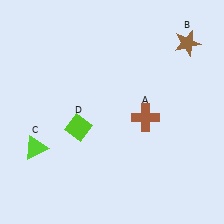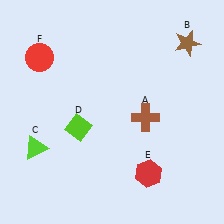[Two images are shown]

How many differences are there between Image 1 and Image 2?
There are 2 differences between the two images.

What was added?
A red hexagon (E), a red circle (F) were added in Image 2.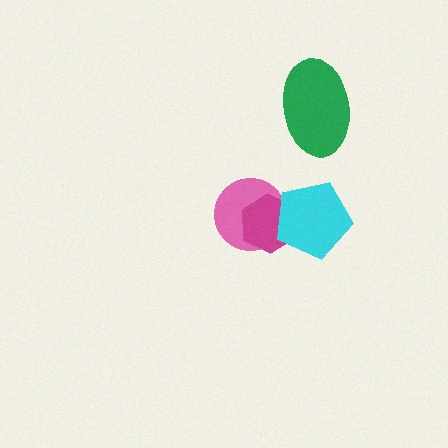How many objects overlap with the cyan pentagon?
2 objects overlap with the cyan pentagon.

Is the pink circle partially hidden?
Yes, it is partially covered by another shape.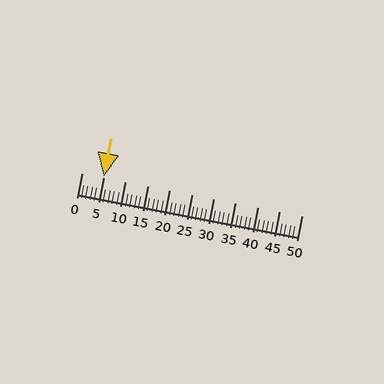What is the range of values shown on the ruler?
The ruler shows values from 0 to 50.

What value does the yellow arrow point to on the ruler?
The yellow arrow points to approximately 5.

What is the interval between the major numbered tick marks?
The major tick marks are spaced 5 units apart.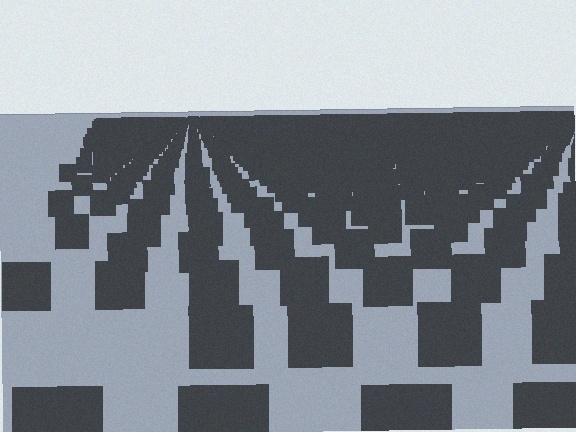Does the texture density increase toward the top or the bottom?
Density increases toward the top.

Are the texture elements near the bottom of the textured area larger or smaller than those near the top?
Larger. Near the bottom, elements are closer to the viewer and appear at a bigger on-screen size.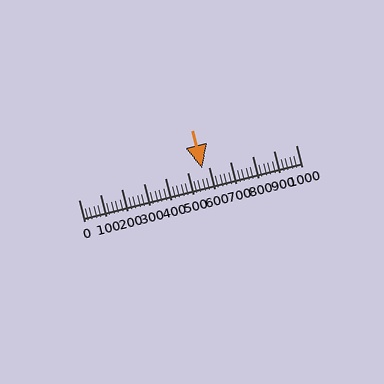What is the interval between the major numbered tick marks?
The major tick marks are spaced 100 units apart.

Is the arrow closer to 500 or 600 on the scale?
The arrow is closer to 600.